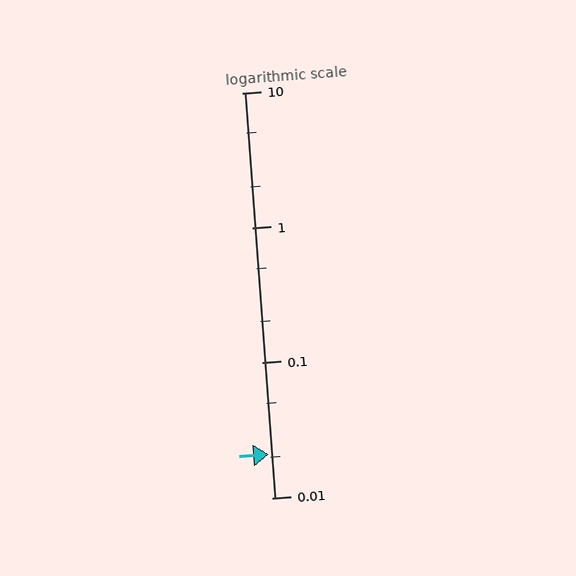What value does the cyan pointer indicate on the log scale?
The pointer indicates approximately 0.021.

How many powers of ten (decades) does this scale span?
The scale spans 3 decades, from 0.01 to 10.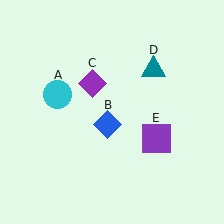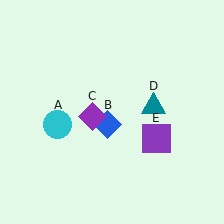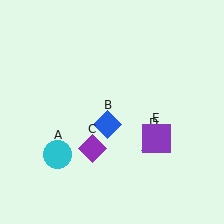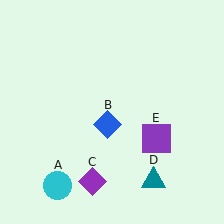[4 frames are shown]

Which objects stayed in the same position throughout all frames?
Blue diamond (object B) and purple square (object E) remained stationary.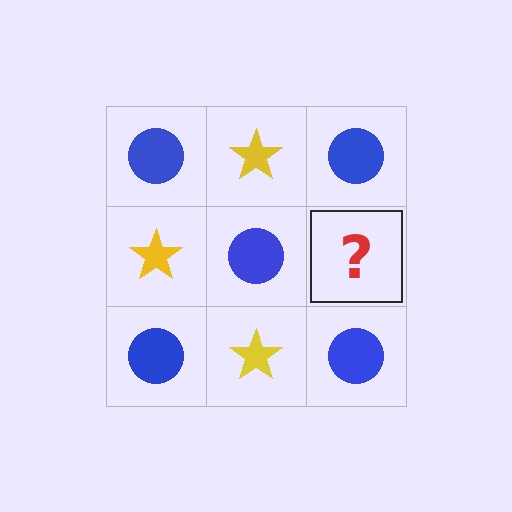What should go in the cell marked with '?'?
The missing cell should contain a yellow star.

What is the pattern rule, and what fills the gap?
The rule is that it alternates blue circle and yellow star in a checkerboard pattern. The gap should be filled with a yellow star.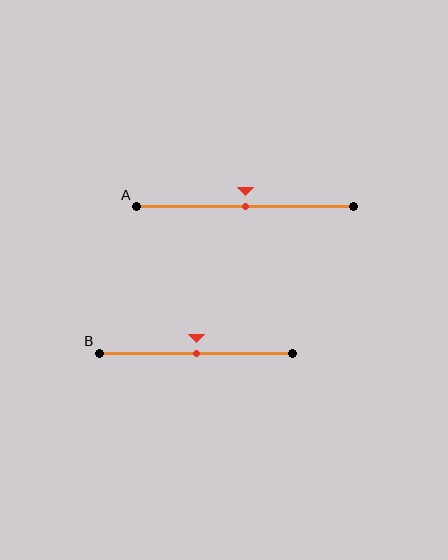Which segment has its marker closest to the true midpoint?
Segment A has its marker closest to the true midpoint.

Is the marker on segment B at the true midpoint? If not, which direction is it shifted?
Yes, the marker on segment B is at the true midpoint.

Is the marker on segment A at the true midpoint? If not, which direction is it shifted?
Yes, the marker on segment A is at the true midpoint.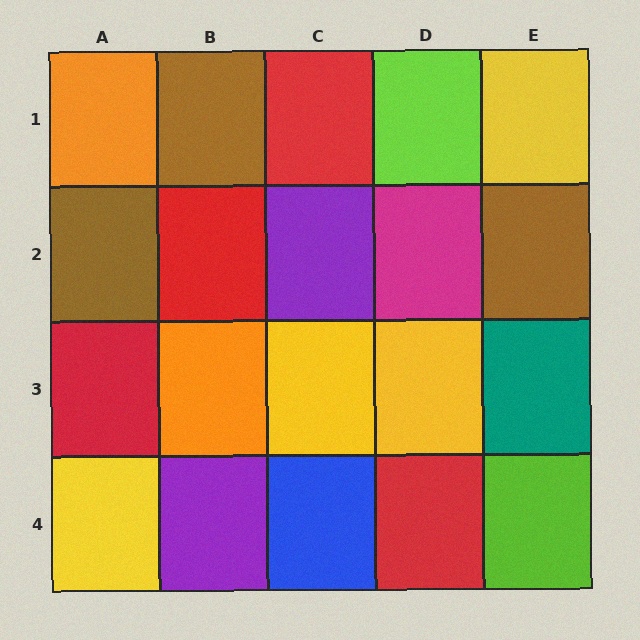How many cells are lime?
2 cells are lime.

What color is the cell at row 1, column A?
Orange.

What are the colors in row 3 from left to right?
Red, orange, yellow, yellow, teal.